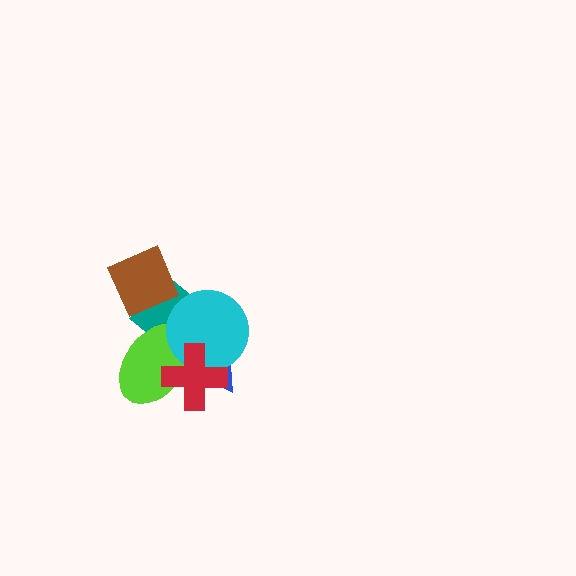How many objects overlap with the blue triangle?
4 objects overlap with the blue triangle.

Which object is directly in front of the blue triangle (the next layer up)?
The lime ellipse is directly in front of the blue triangle.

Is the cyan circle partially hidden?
Yes, it is partially covered by another shape.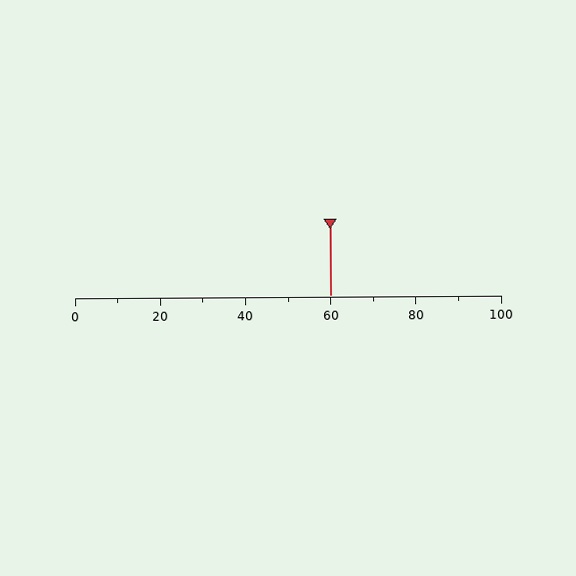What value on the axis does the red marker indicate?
The marker indicates approximately 60.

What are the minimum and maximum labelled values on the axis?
The axis runs from 0 to 100.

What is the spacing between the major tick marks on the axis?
The major ticks are spaced 20 apart.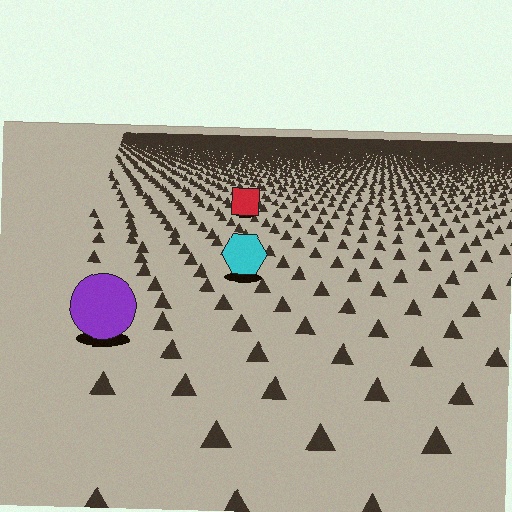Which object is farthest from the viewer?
The red square is farthest from the viewer. It appears smaller and the ground texture around it is denser.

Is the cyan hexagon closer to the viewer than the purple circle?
No. The purple circle is closer — you can tell from the texture gradient: the ground texture is coarser near it.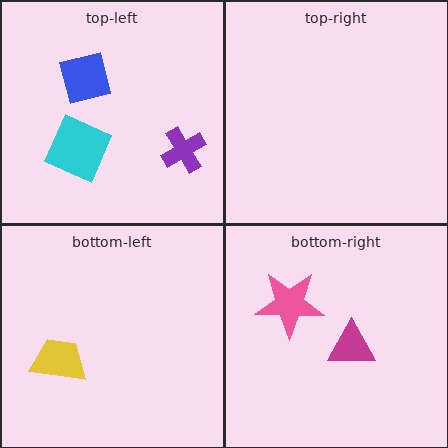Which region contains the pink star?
The bottom-right region.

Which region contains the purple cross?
The top-left region.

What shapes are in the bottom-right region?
The magenta triangle, the pink star.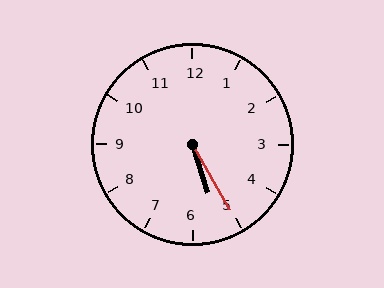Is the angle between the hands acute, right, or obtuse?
It is acute.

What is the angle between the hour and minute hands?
Approximately 12 degrees.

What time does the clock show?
5:25.